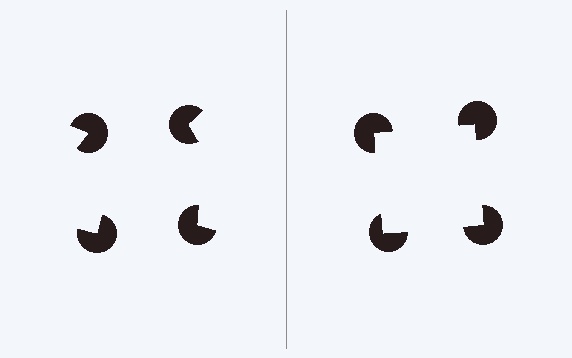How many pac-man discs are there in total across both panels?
8 — 4 on each side.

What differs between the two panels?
The pac-man discs are positioned identically on both sides; only the wedge orientations differ. On the right they align to a square; on the left they are misaligned.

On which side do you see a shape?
An illusory square appears on the right side. On the left side the wedge cuts are rotated, so no coherent shape forms.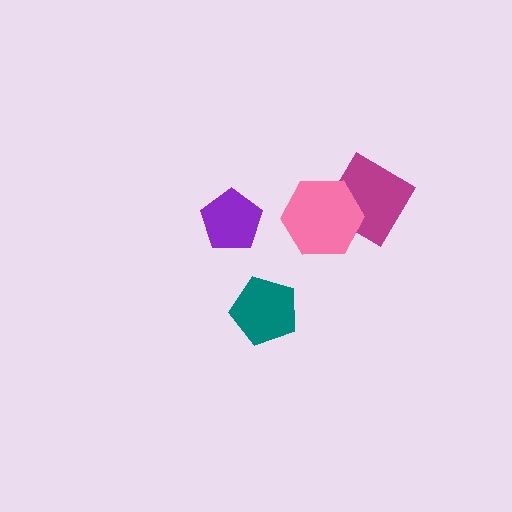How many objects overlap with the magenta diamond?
1 object overlaps with the magenta diamond.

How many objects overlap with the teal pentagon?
0 objects overlap with the teal pentagon.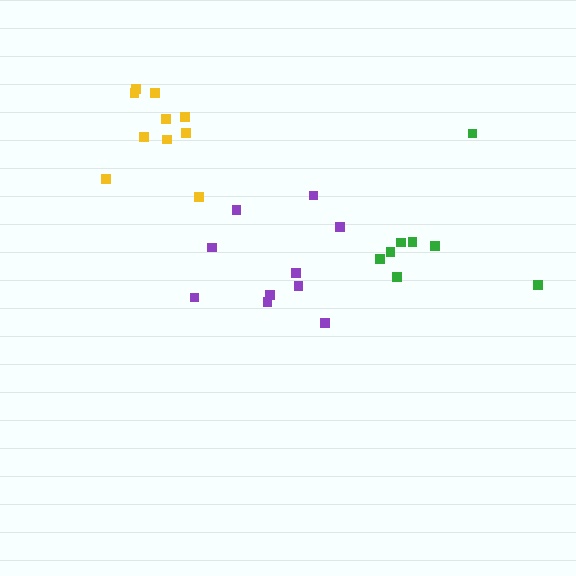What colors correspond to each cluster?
The clusters are colored: purple, yellow, green.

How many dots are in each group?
Group 1: 10 dots, Group 2: 10 dots, Group 3: 8 dots (28 total).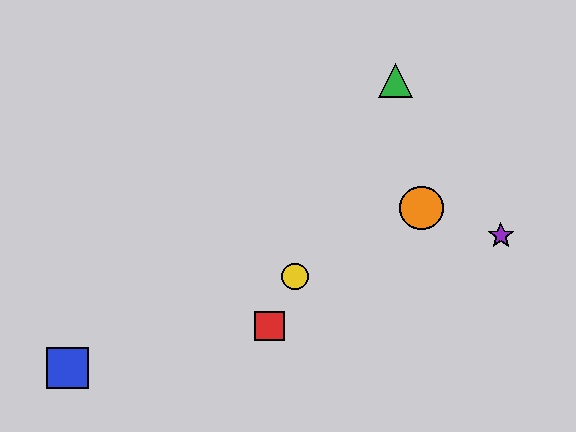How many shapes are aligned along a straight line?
3 shapes (the red square, the green triangle, the yellow circle) are aligned along a straight line.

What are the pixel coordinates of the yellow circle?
The yellow circle is at (295, 277).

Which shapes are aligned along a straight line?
The red square, the green triangle, the yellow circle are aligned along a straight line.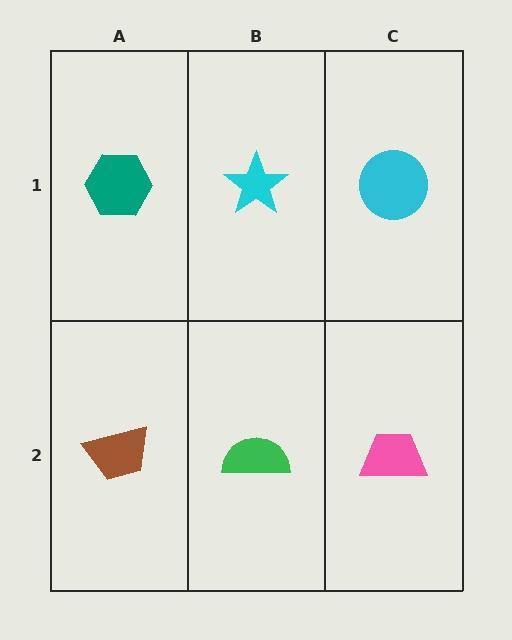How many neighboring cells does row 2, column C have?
2.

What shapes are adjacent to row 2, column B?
A cyan star (row 1, column B), a brown trapezoid (row 2, column A), a pink trapezoid (row 2, column C).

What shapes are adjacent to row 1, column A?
A brown trapezoid (row 2, column A), a cyan star (row 1, column B).